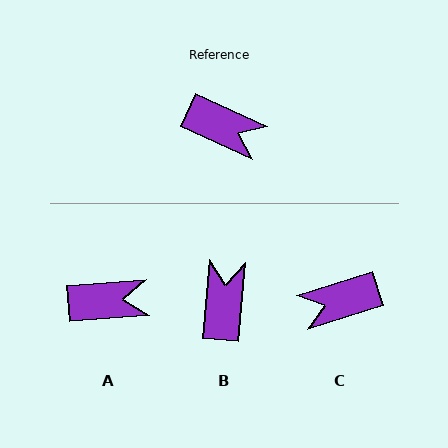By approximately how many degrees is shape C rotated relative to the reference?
Approximately 138 degrees clockwise.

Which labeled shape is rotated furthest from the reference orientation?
C, about 138 degrees away.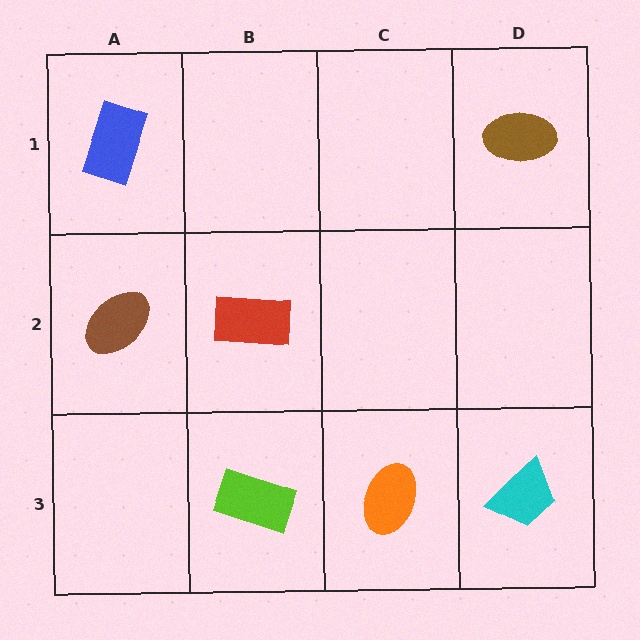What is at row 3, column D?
A cyan trapezoid.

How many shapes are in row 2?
2 shapes.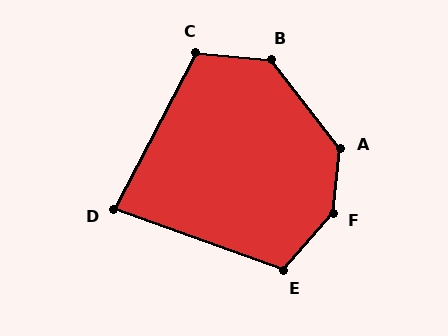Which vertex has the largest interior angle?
F, at approximately 145 degrees.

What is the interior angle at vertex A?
Approximately 136 degrees (obtuse).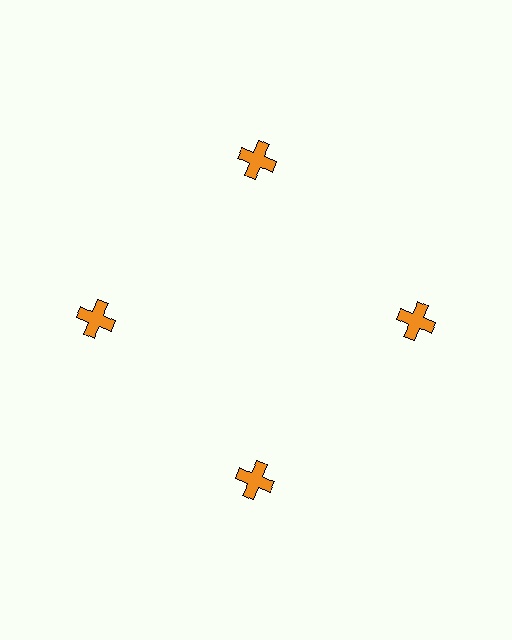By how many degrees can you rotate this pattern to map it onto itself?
The pattern maps onto itself every 90 degrees of rotation.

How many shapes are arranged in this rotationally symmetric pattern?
There are 4 shapes, arranged in 4 groups of 1.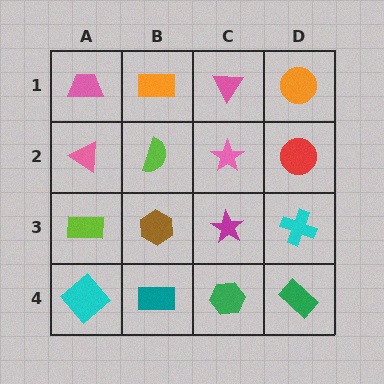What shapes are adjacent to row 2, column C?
A pink triangle (row 1, column C), a magenta star (row 3, column C), a lime semicircle (row 2, column B), a red circle (row 2, column D).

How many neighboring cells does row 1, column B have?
3.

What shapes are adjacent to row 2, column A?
A pink trapezoid (row 1, column A), a lime rectangle (row 3, column A), a lime semicircle (row 2, column B).